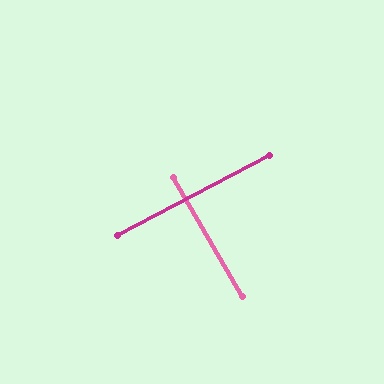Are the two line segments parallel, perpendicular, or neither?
Perpendicular — they meet at approximately 88°.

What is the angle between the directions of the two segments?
Approximately 88 degrees.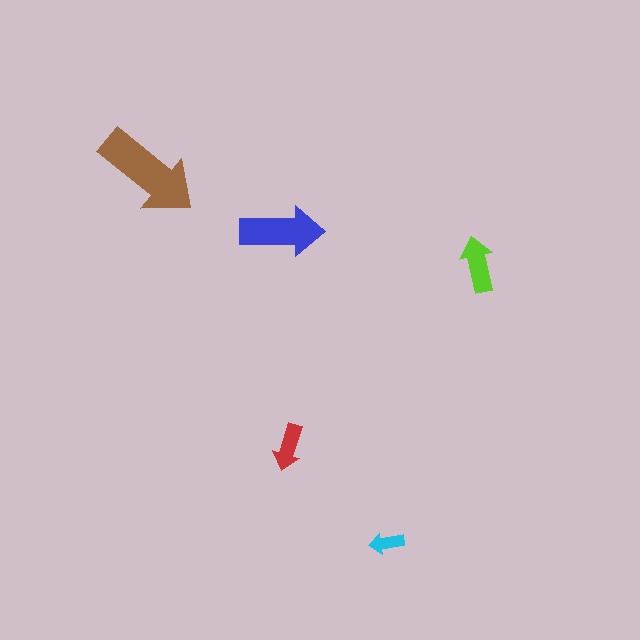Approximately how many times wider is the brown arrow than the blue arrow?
About 1.5 times wider.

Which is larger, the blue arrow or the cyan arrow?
The blue one.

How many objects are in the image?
There are 5 objects in the image.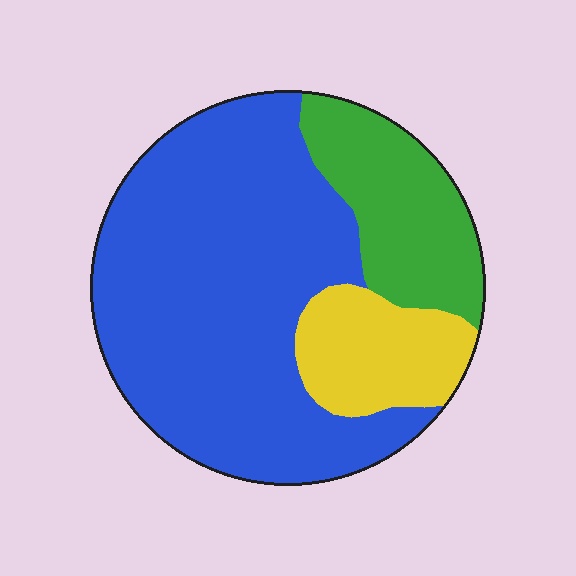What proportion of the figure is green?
Green takes up about one fifth (1/5) of the figure.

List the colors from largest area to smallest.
From largest to smallest: blue, green, yellow.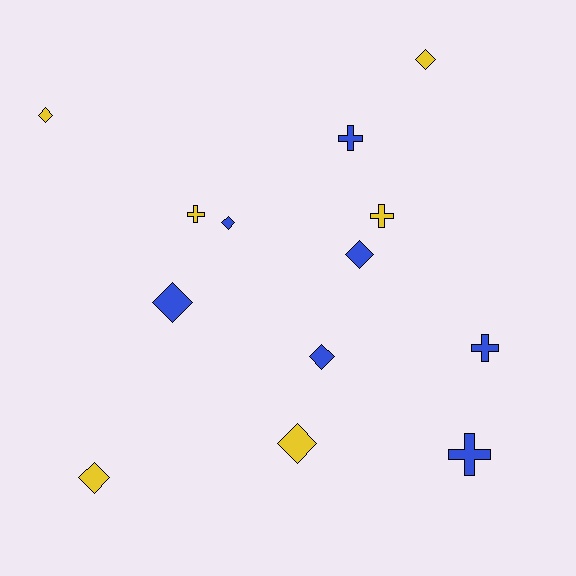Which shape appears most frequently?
Diamond, with 8 objects.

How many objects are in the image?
There are 13 objects.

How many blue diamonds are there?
There are 4 blue diamonds.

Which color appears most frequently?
Blue, with 7 objects.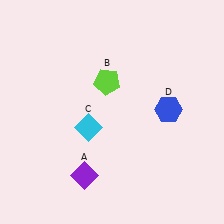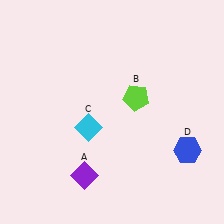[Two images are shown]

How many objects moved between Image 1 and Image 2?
2 objects moved between the two images.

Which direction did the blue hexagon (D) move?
The blue hexagon (D) moved down.